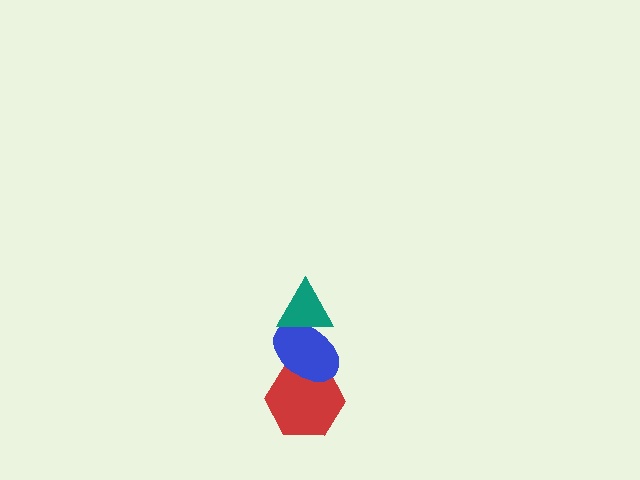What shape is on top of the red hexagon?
The blue ellipse is on top of the red hexagon.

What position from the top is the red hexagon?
The red hexagon is 3rd from the top.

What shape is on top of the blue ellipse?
The teal triangle is on top of the blue ellipse.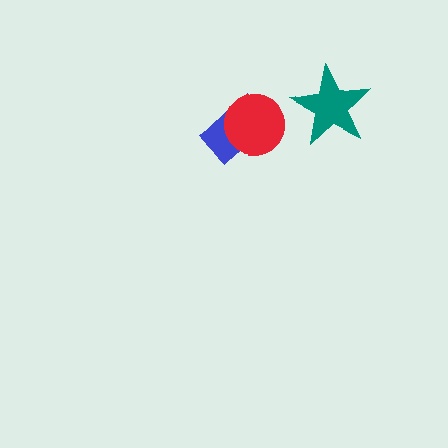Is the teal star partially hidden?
No, no other shape covers it.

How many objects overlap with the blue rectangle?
1 object overlaps with the blue rectangle.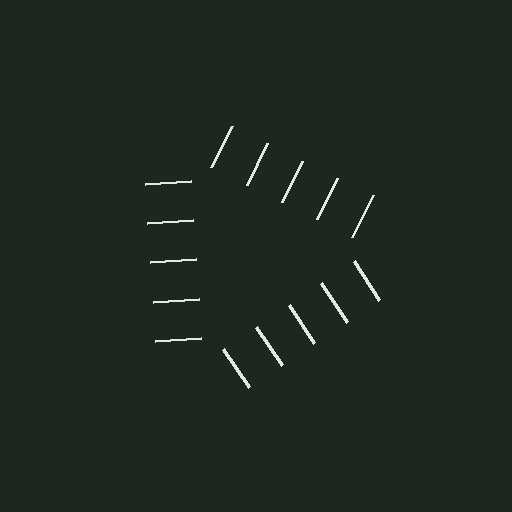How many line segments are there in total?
15 — 5 along each of the 3 edges.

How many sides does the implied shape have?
3 sides — the line-ends trace a triangle.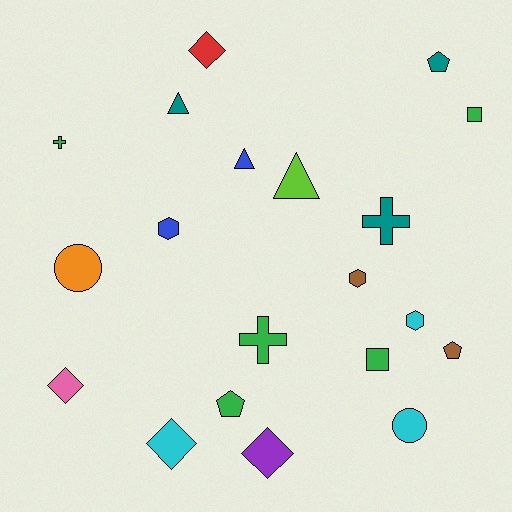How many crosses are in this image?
There are 3 crosses.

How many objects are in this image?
There are 20 objects.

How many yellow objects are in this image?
There are no yellow objects.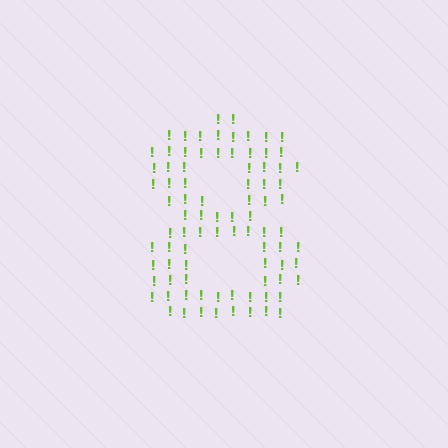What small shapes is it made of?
It is made of small exclamation marks.